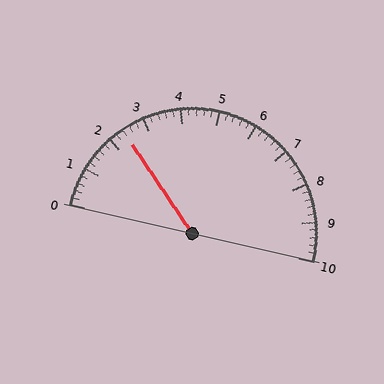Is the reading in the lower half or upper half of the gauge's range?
The reading is in the lower half of the range (0 to 10).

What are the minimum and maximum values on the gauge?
The gauge ranges from 0 to 10.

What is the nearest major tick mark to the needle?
The nearest major tick mark is 2.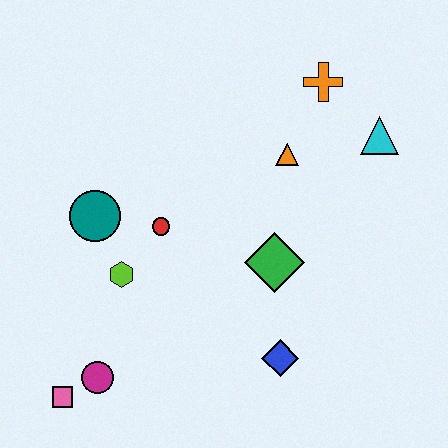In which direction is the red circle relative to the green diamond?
The red circle is to the left of the green diamond.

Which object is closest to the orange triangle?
The orange cross is closest to the orange triangle.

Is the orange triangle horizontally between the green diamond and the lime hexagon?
No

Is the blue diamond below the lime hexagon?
Yes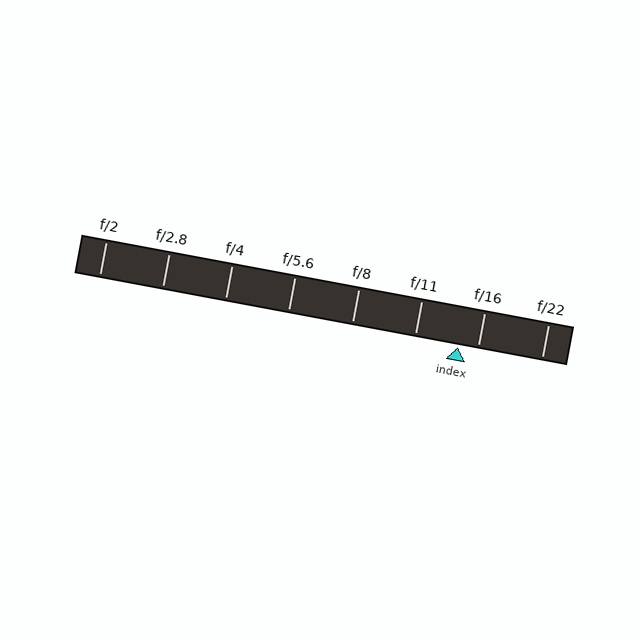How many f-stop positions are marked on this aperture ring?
There are 8 f-stop positions marked.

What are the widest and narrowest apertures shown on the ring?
The widest aperture shown is f/2 and the narrowest is f/22.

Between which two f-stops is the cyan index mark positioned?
The index mark is between f/11 and f/16.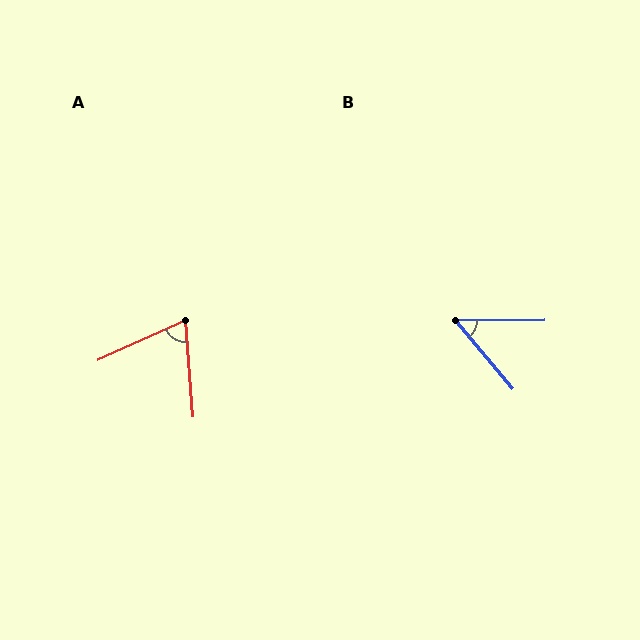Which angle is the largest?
A, at approximately 70 degrees.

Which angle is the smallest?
B, at approximately 50 degrees.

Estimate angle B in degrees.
Approximately 50 degrees.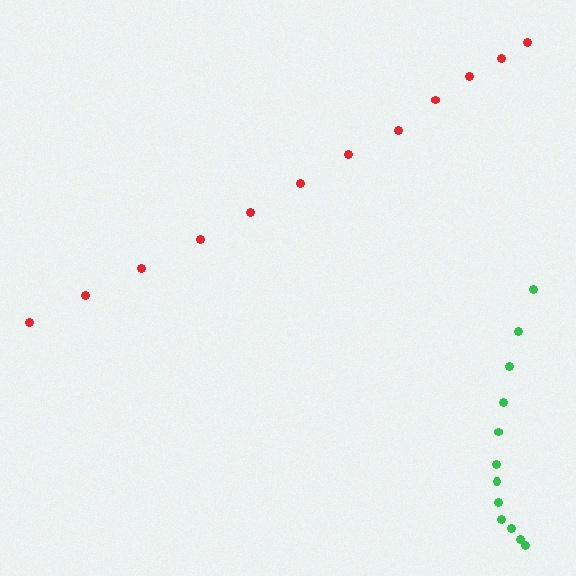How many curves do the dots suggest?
There are 2 distinct paths.